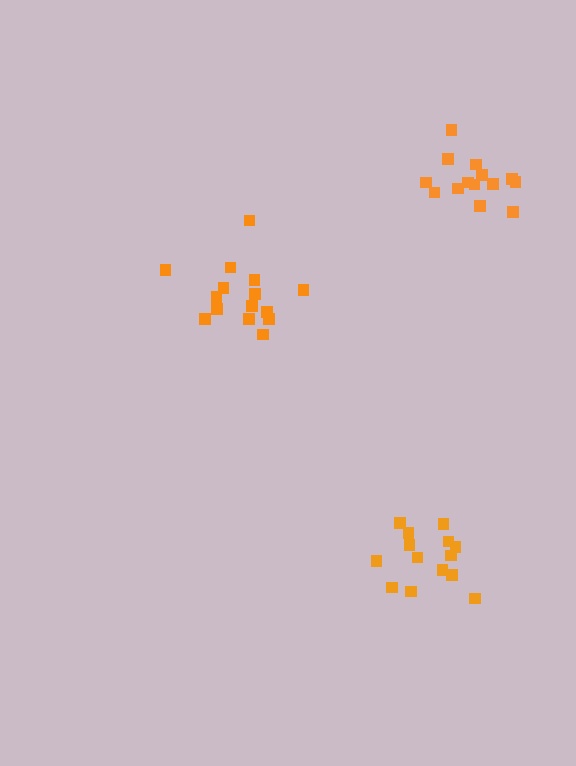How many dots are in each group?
Group 1: 14 dots, Group 2: 15 dots, Group 3: 14 dots (43 total).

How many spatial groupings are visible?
There are 3 spatial groupings.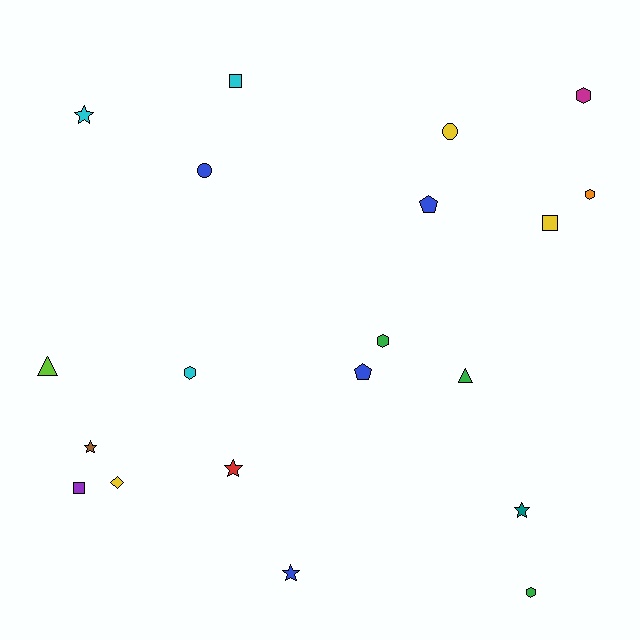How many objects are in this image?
There are 20 objects.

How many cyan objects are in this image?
There are 3 cyan objects.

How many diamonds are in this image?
There is 1 diamond.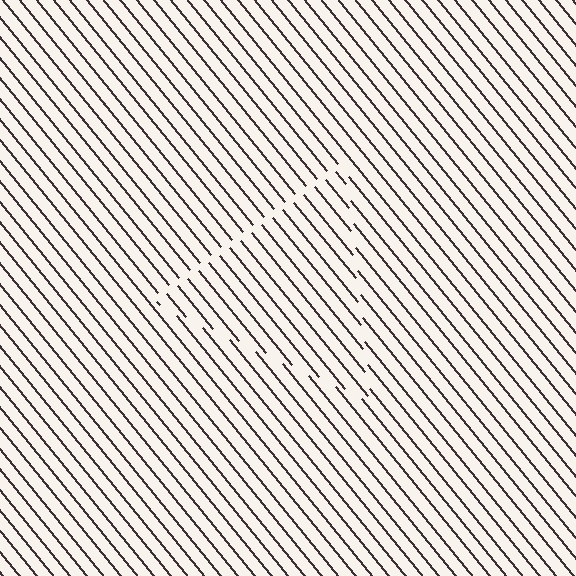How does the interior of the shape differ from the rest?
The interior of the shape contains the same grating, shifted by half a period — the contour is defined by the phase discontinuity where line-ends from the inner and outer gratings abut.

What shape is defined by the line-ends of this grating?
An illusory triangle. The interior of the shape contains the same grating, shifted by half a period — the contour is defined by the phase discontinuity where line-ends from the inner and outer gratings abut.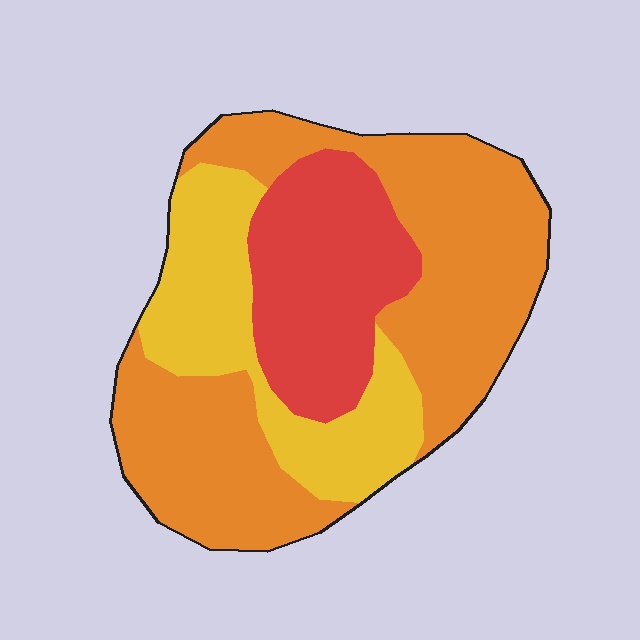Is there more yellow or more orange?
Orange.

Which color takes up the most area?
Orange, at roughly 50%.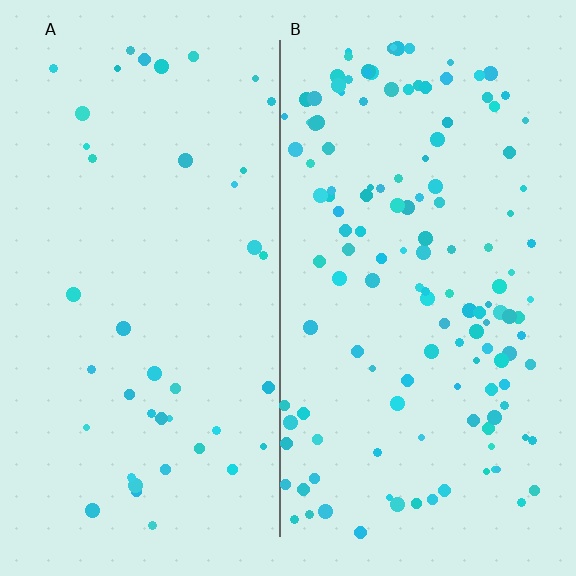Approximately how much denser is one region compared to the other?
Approximately 3.3× — region B over region A.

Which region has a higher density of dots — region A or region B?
B (the right).